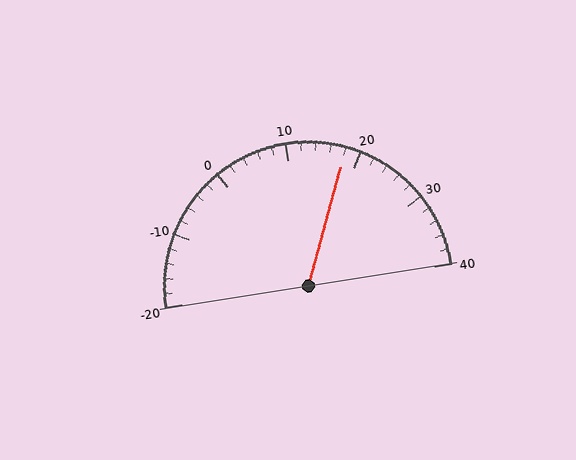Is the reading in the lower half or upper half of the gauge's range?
The reading is in the upper half of the range (-20 to 40).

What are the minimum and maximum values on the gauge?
The gauge ranges from -20 to 40.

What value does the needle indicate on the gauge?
The needle indicates approximately 18.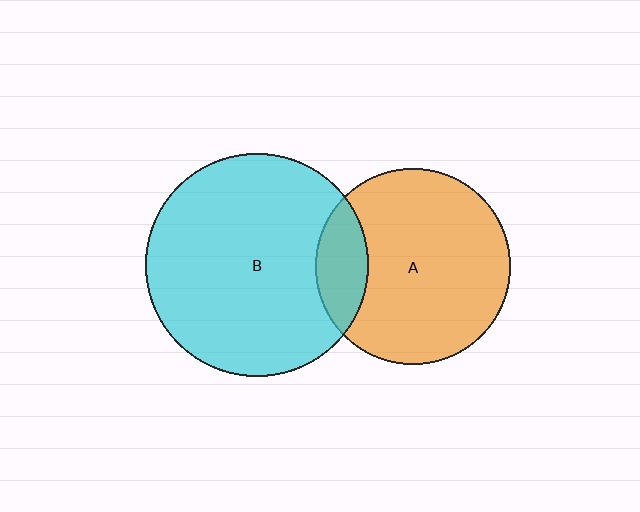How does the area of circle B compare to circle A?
Approximately 1.3 times.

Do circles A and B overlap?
Yes.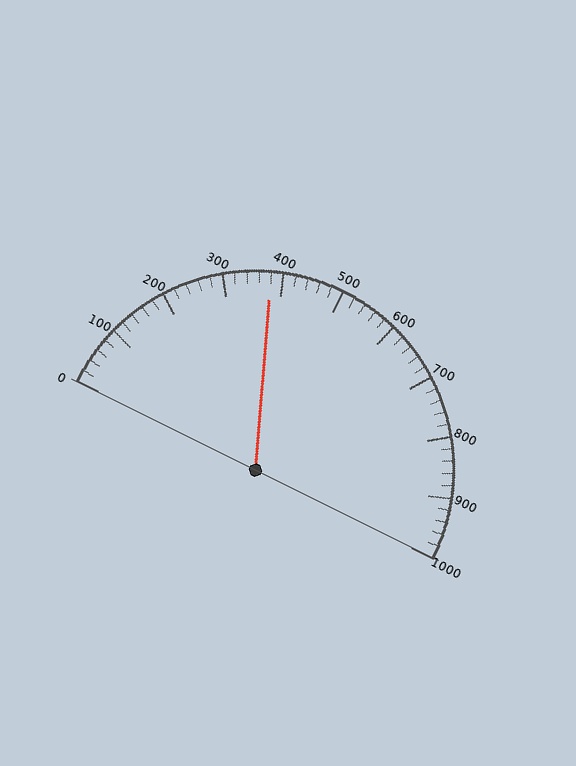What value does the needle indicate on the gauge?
The needle indicates approximately 380.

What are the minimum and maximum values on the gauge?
The gauge ranges from 0 to 1000.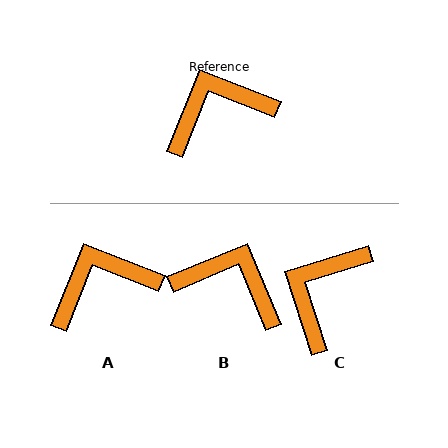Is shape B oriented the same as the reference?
No, it is off by about 46 degrees.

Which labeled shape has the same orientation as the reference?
A.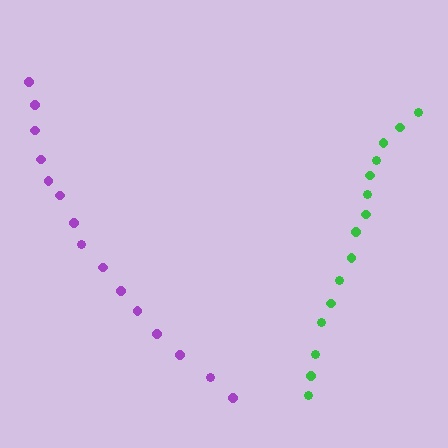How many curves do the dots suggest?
There are 2 distinct paths.